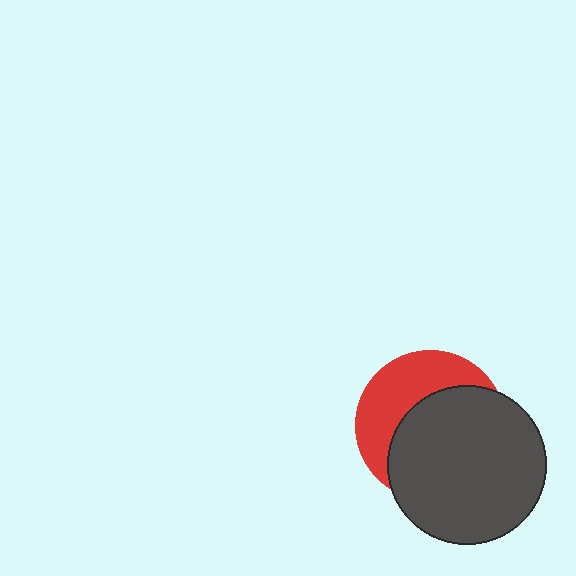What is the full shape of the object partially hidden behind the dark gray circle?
The partially hidden object is a red circle.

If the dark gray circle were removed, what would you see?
You would see the complete red circle.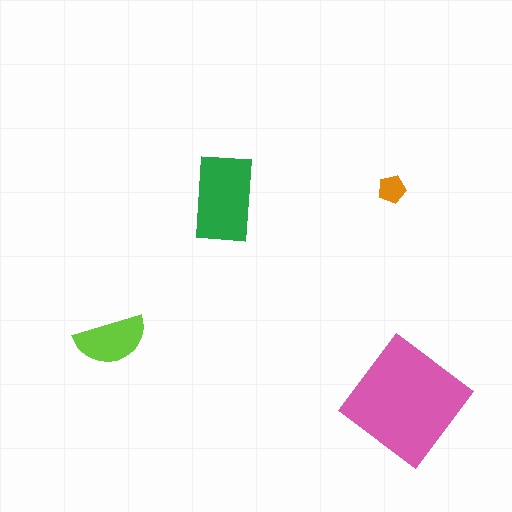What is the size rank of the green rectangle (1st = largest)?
2nd.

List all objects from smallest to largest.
The orange pentagon, the lime semicircle, the green rectangle, the pink diamond.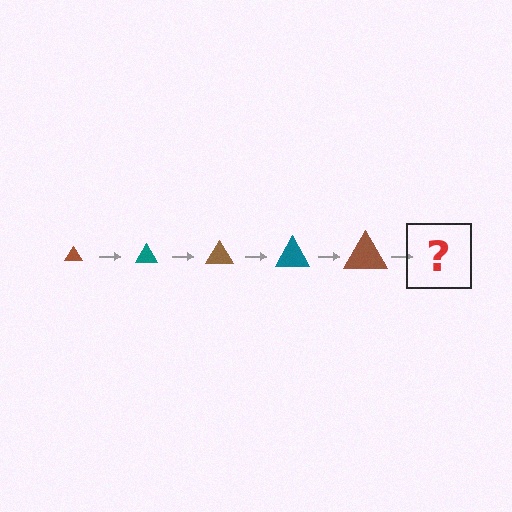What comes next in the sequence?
The next element should be a teal triangle, larger than the previous one.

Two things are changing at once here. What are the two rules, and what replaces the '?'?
The two rules are that the triangle grows larger each step and the color cycles through brown and teal. The '?' should be a teal triangle, larger than the previous one.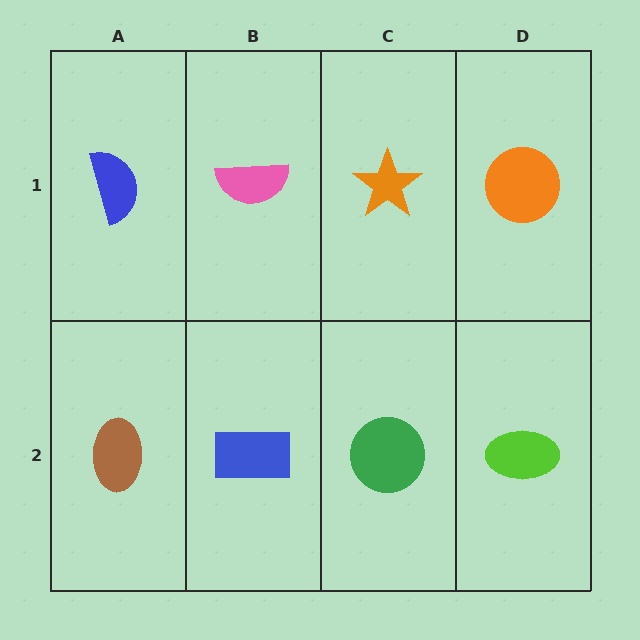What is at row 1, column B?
A pink semicircle.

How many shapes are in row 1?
4 shapes.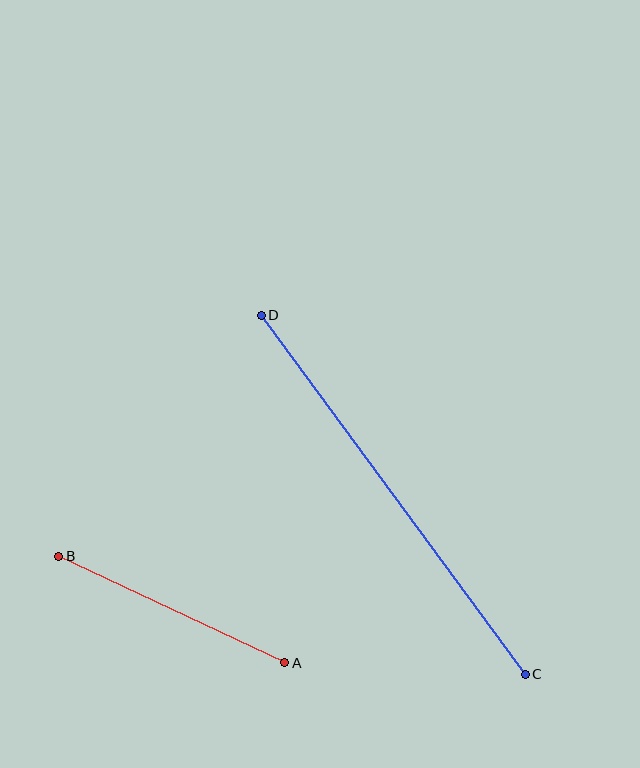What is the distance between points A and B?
The distance is approximately 250 pixels.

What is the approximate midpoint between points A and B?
The midpoint is at approximately (172, 609) pixels.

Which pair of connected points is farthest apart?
Points C and D are farthest apart.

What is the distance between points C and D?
The distance is approximately 446 pixels.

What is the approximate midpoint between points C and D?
The midpoint is at approximately (393, 495) pixels.